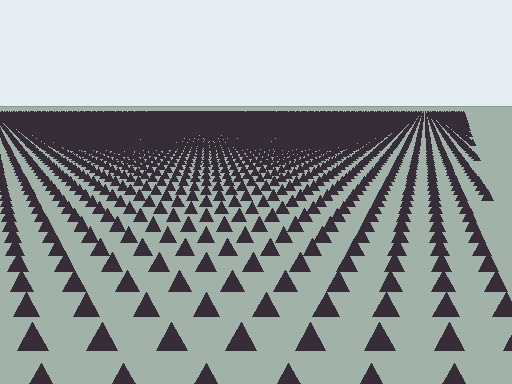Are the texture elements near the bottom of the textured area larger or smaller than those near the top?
Larger. Near the bottom, elements are closer to the viewer and appear at a bigger on-screen size.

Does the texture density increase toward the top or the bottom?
Density increases toward the top.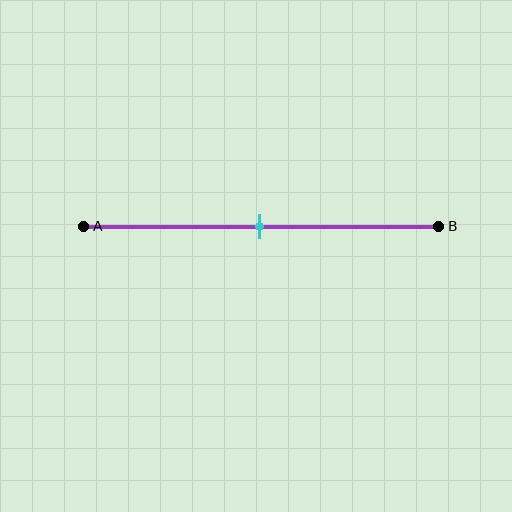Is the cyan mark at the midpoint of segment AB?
Yes, the mark is approximately at the midpoint.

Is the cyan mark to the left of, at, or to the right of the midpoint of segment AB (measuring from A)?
The cyan mark is approximately at the midpoint of segment AB.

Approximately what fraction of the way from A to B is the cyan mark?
The cyan mark is approximately 50% of the way from A to B.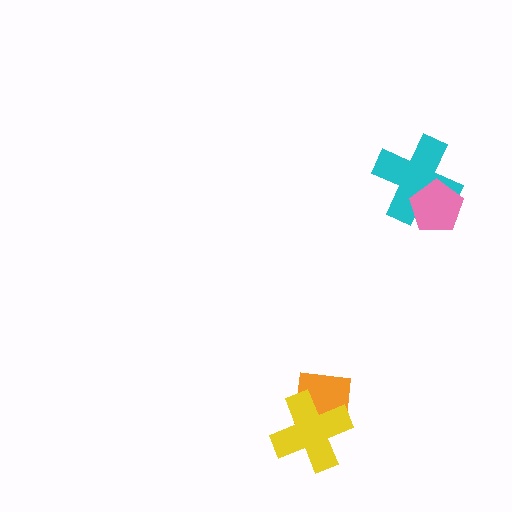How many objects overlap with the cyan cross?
1 object overlaps with the cyan cross.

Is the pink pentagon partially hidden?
No, no other shape covers it.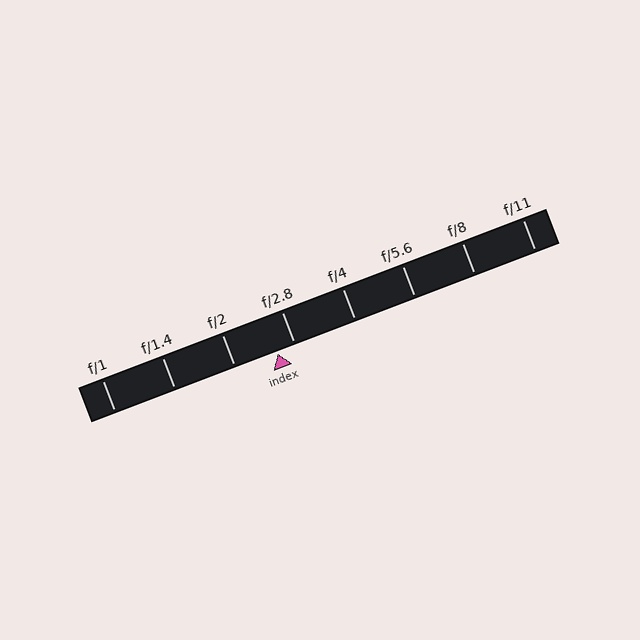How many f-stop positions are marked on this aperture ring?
There are 8 f-stop positions marked.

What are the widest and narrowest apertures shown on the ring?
The widest aperture shown is f/1 and the narrowest is f/11.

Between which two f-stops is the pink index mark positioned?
The index mark is between f/2 and f/2.8.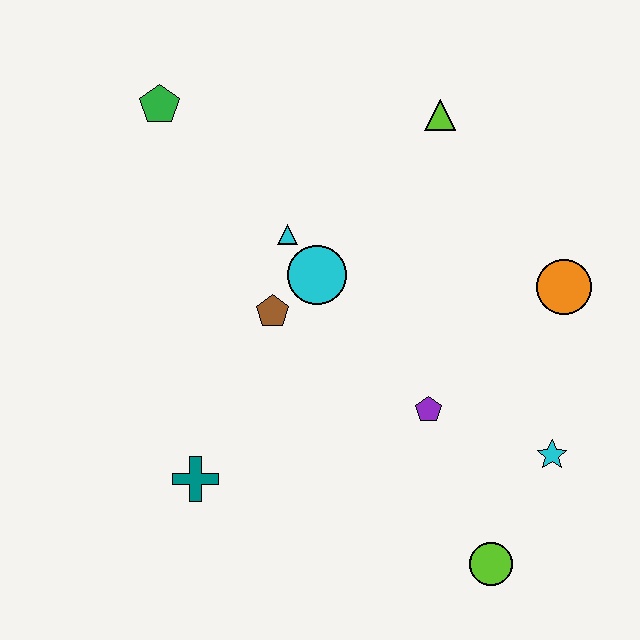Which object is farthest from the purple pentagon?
The green pentagon is farthest from the purple pentagon.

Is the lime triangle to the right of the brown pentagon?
Yes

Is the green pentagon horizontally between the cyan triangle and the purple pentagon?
No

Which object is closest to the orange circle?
The cyan star is closest to the orange circle.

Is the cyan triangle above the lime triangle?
No